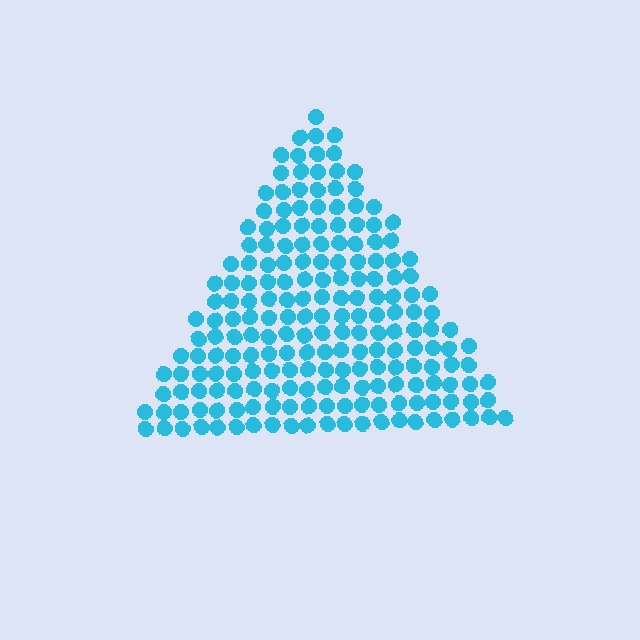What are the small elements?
The small elements are circles.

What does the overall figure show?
The overall figure shows a triangle.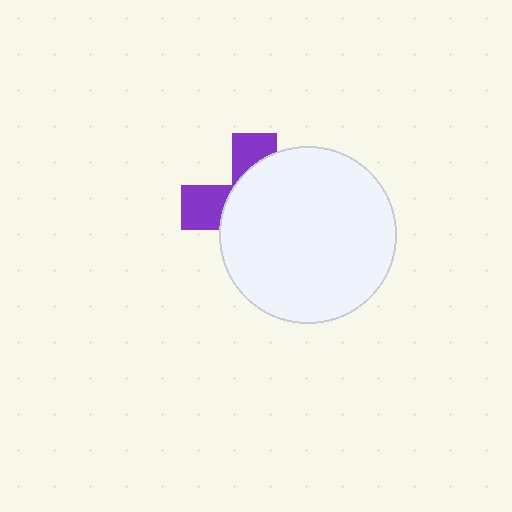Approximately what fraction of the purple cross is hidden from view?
Roughly 70% of the purple cross is hidden behind the white circle.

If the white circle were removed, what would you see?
You would see the complete purple cross.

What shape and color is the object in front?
The object in front is a white circle.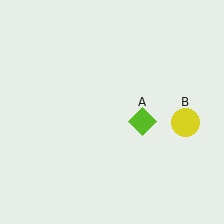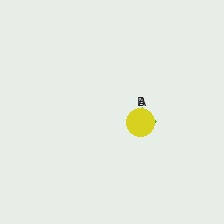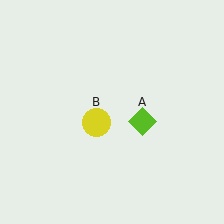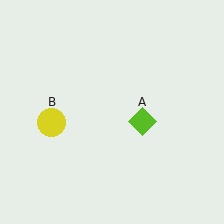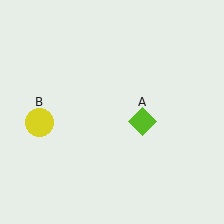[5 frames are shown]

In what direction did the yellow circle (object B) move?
The yellow circle (object B) moved left.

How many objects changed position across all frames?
1 object changed position: yellow circle (object B).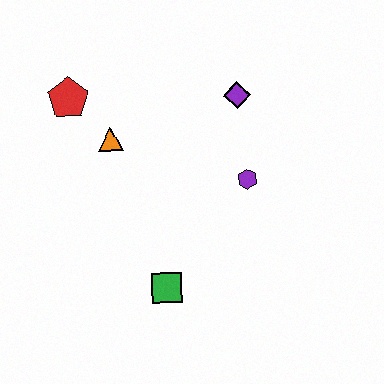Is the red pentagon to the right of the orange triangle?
No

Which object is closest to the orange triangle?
The red pentagon is closest to the orange triangle.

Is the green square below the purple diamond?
Yes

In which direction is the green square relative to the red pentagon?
The green square is below the red pentagon.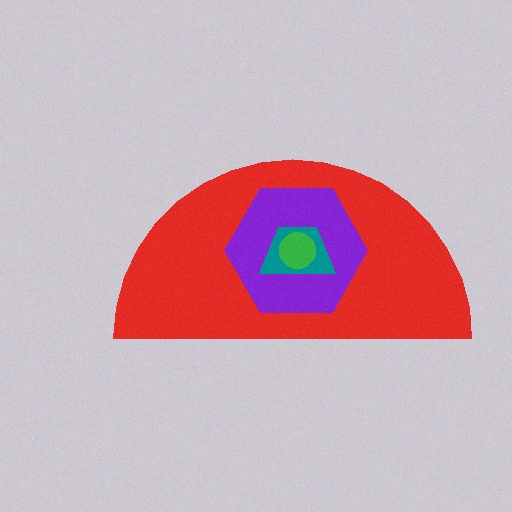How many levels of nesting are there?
4.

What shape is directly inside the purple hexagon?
The teal trapezoid.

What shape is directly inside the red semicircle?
The purple hexagon.